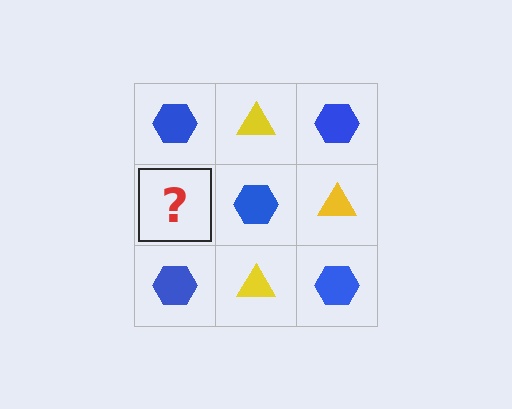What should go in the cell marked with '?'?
The missing cell should contain a yellow triangle.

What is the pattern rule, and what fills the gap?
The rule is that it alternates blue hexagon and yellow triangle in a checkerboard pattern. The gap should be filled with a yellow triangle.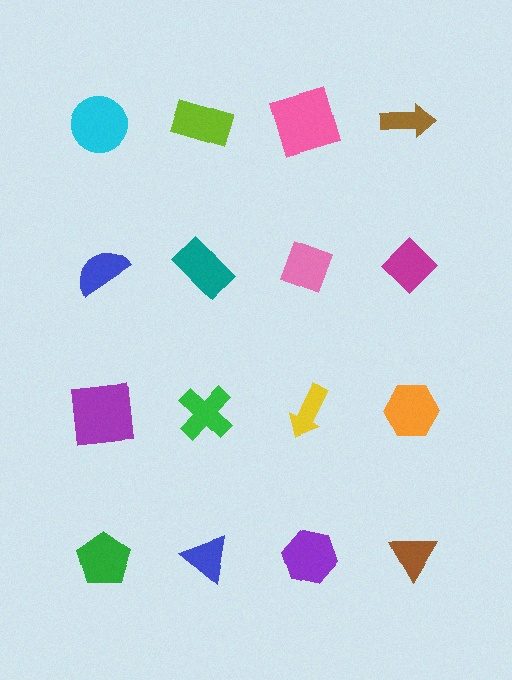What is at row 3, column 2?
A green cross.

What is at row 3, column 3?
A yellow arrow.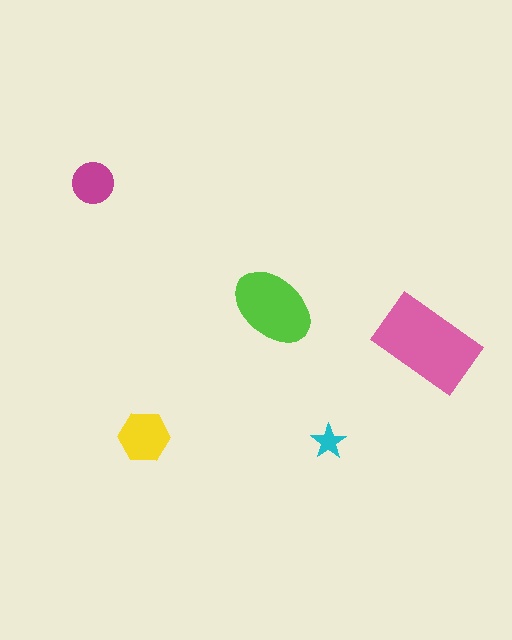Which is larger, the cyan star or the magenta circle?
The magenta circle.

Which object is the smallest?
The cyan star.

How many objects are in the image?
There are 5 objects in the image.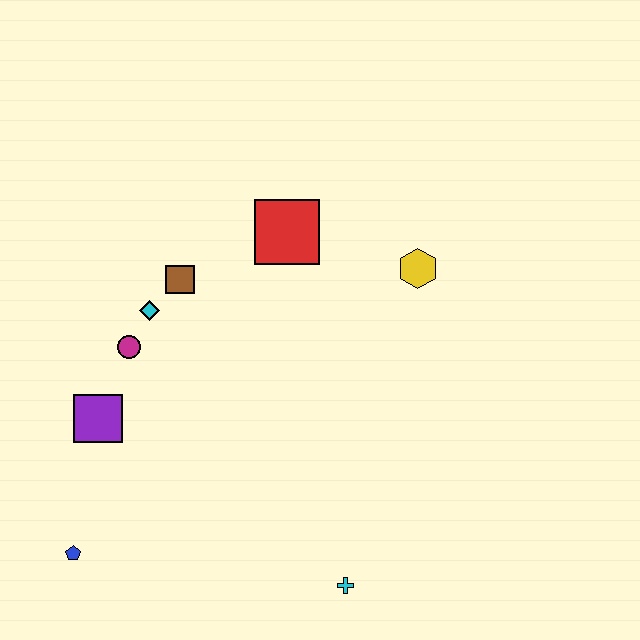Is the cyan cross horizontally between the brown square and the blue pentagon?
No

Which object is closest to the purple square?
The magenta circle is closest to the purple square.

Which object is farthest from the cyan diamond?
The cyan cross is farthest from the cyan diamond.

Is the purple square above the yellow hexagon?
No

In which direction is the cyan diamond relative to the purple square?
The cyan diamond is above the purple square.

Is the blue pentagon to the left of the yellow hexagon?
Yes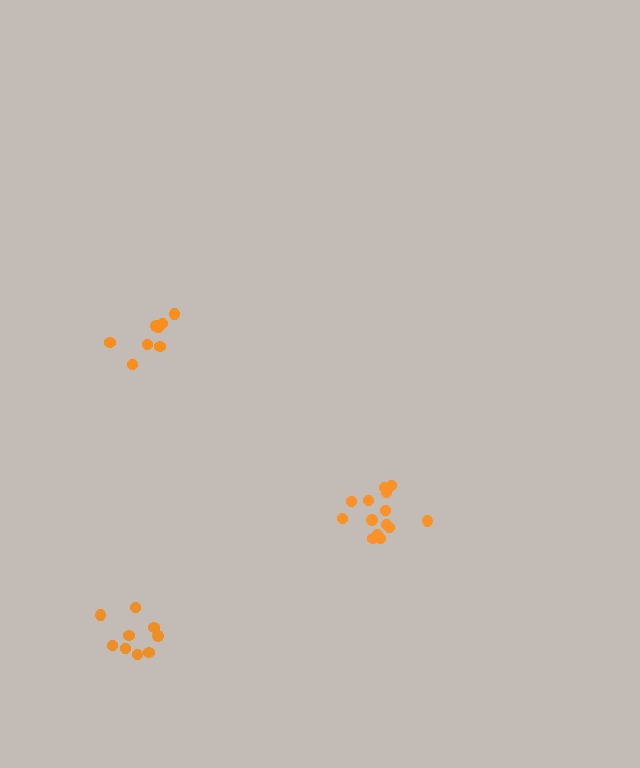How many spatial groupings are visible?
There are 3 spatial groupings.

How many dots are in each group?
Group 1: 9 dots, Group 2: 9 dots, Group 3: 14 dots (32 total).